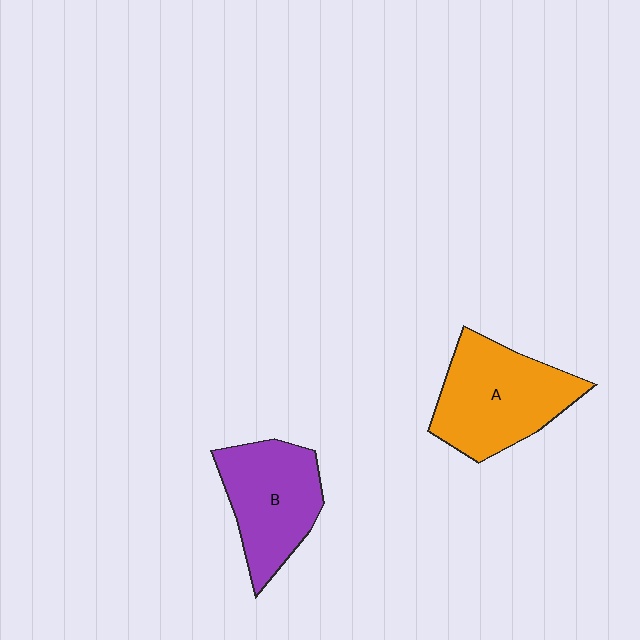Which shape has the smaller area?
Shape B (purple).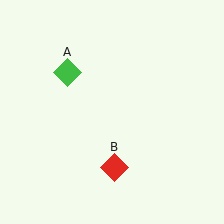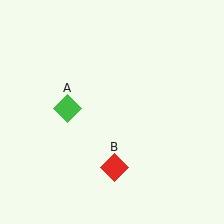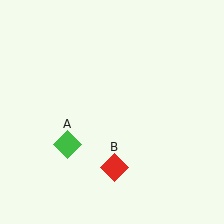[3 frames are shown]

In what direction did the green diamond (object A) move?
The green diamond (object A) moved down.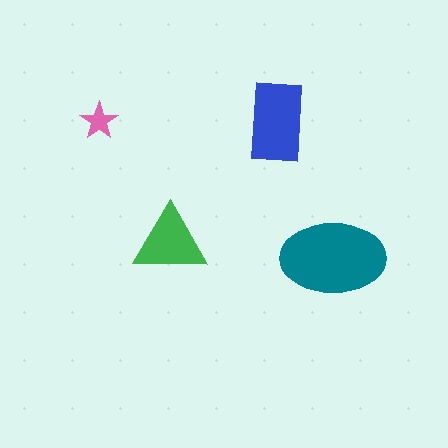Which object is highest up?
The pink star is topmost.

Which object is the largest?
The teal ellipse.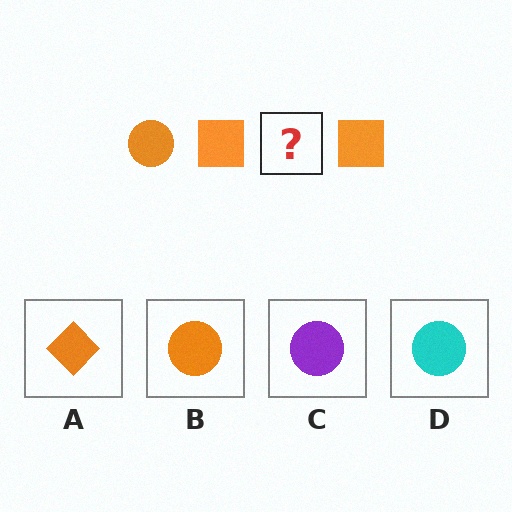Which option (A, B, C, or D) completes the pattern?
B.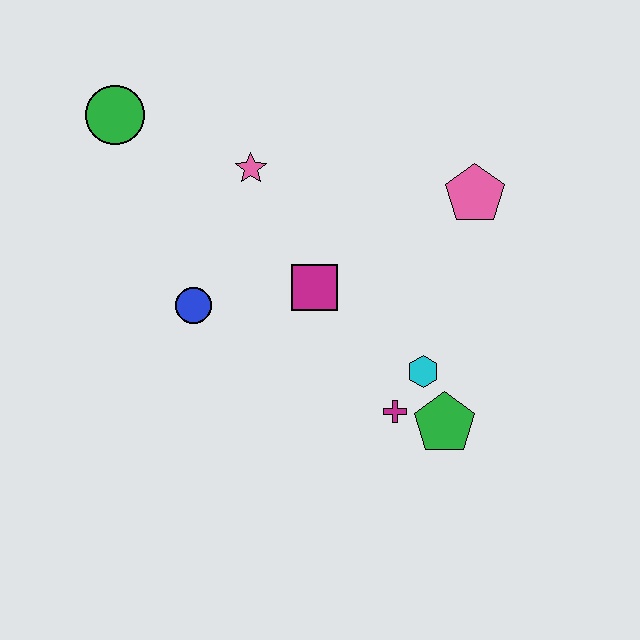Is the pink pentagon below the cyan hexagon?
No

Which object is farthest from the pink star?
The green pentagon is farthest from the pink star.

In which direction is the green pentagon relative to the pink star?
The green pentagon is below the pink star.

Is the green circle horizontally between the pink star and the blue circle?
No